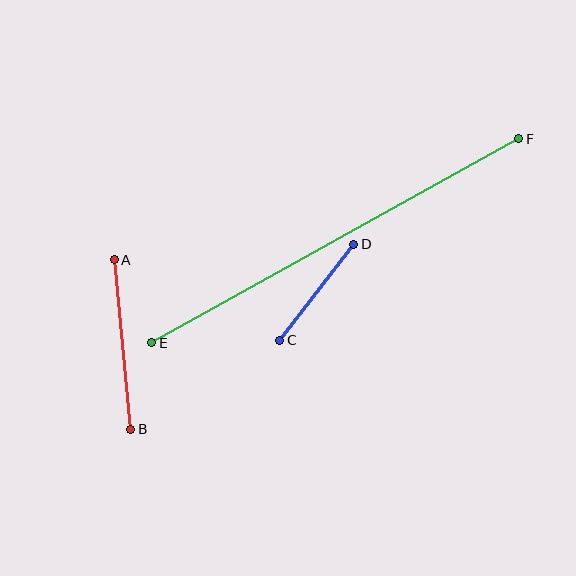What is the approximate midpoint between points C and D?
The midpoint is at approximately (317, 292) pixels.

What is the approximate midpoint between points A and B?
The midpoint is at approximately (123, 344) pixels.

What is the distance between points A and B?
The distance is approximately 170 pixels.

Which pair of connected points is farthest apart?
Points E and F are farthest apart.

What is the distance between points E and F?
The distance is approximately 420 pixels.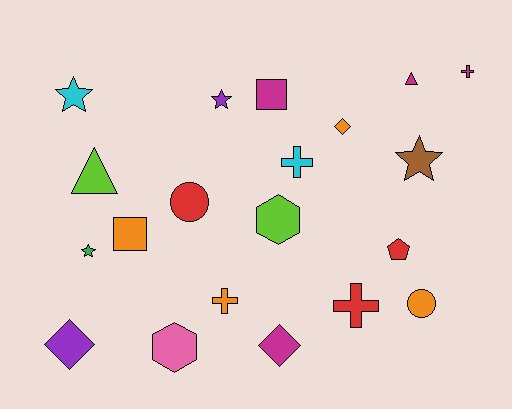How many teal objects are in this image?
There are no teal objects.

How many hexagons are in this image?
There are 2 hexagons.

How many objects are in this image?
There are 20 objects.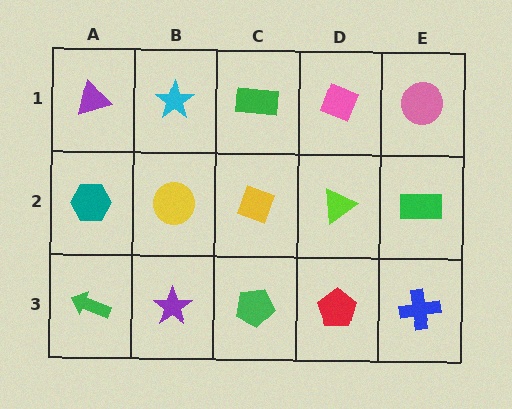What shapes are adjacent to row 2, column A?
A purple triangle (row 1, column A), a green arrow (row 3, column A), a yellow circle (row 2, column B).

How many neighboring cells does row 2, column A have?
3.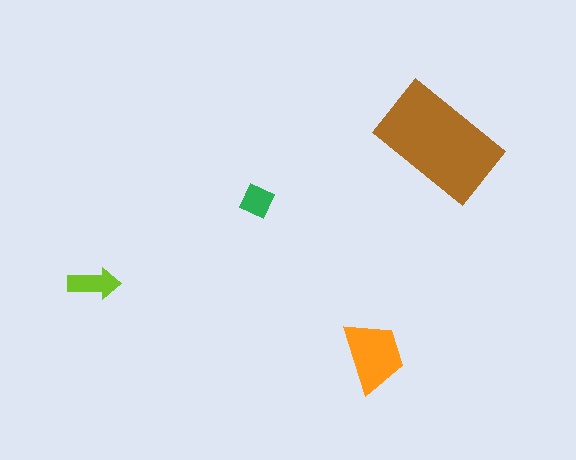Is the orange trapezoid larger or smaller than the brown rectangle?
Smaller.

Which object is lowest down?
The orange trapezoid is bottommost.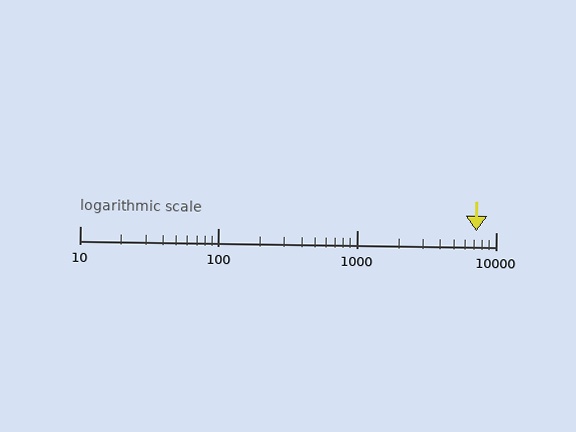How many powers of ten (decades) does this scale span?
The scale spans 3 decades, from 10 to 10000.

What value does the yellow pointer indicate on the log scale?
The pointer indicates approximately 7200.